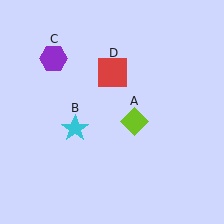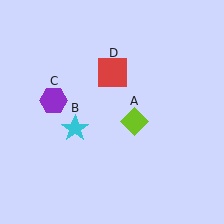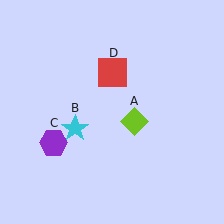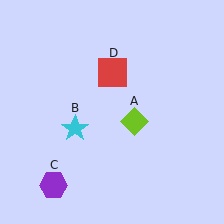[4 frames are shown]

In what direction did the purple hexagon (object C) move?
The purple hexagon (object C) moved down.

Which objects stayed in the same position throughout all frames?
Lime diamond (object A) and cyan star (object B) and red square (object D) remained stationary.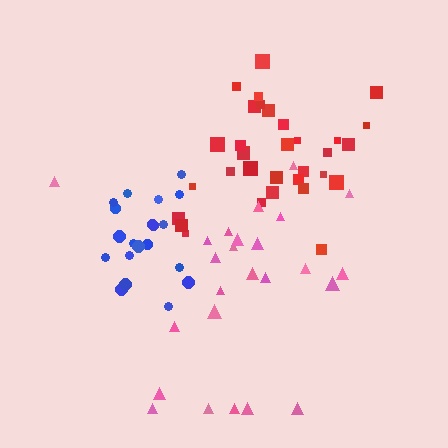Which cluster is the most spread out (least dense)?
Pink.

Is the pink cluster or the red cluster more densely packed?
Red.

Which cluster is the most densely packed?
Blue.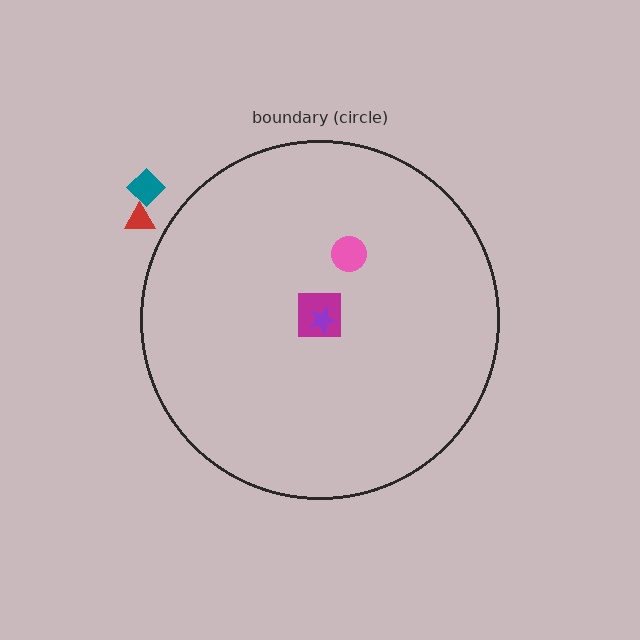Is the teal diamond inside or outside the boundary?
Outside.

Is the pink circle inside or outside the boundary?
Inside.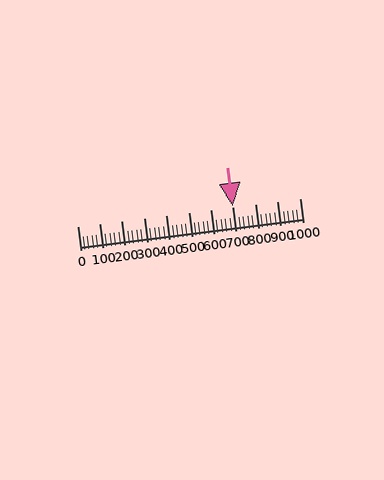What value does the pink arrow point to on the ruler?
The pink arrow points to approximately 700.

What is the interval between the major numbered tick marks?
The major tick marks are spaced 100 units apart.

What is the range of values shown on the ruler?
The ruler shows values from 0 to 1000.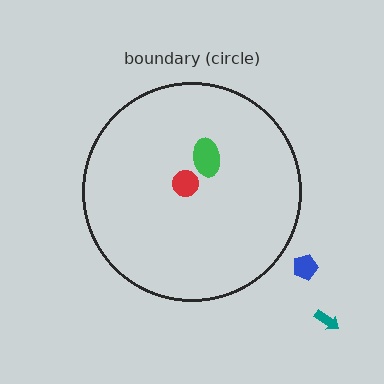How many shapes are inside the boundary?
2 inside, 2 outside.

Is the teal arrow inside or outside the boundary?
Outside.